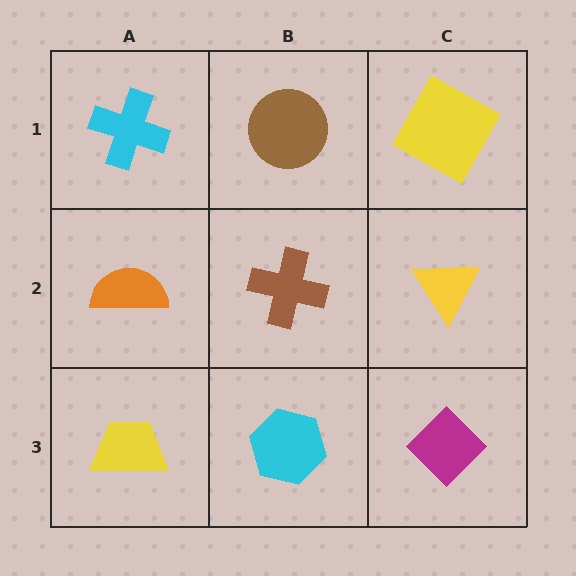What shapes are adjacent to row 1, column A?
An orange semicircle (row 2, column A), a brown circle (row 1, column B).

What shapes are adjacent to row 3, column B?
A brown cross (row 2, column B), a yellow trapezoid (row 3, column A), a magenta diamond (row 3, column C).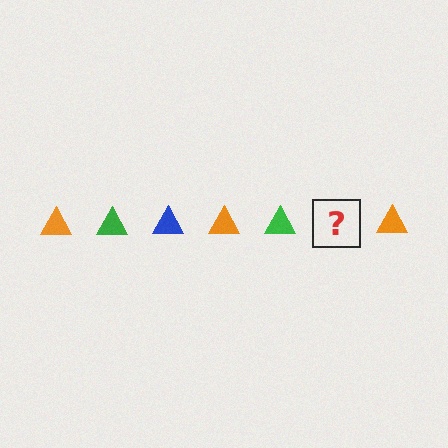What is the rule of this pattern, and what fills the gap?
The rule is that the pattern cycles through orange, green, blue triangles. The gap should be filled with a blue triangle.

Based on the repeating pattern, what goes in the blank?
The blank should be a blue triangle.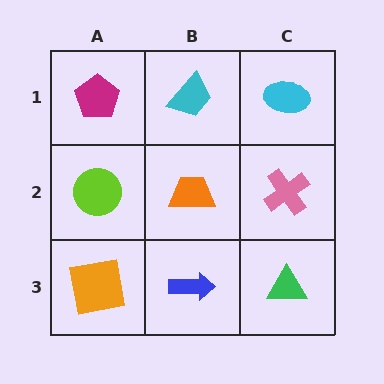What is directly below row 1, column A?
A lime circle.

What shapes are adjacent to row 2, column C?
A cyan ellipse (row 1, column C), a green triangle (row 3, column C), an orange trapezoid (row 2, column B).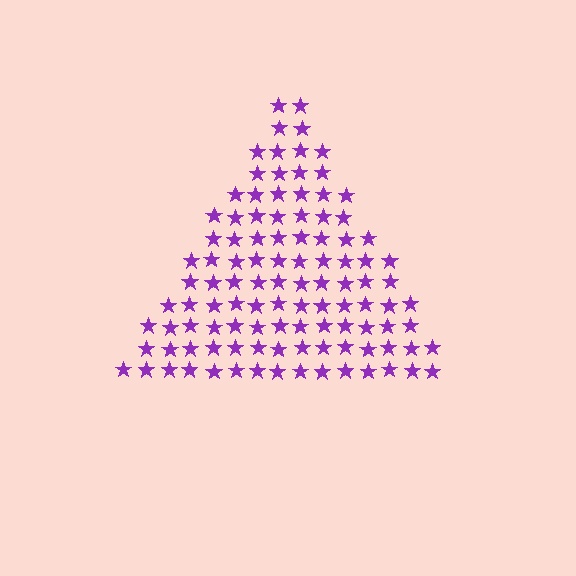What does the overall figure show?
The overall figure shows a triangle.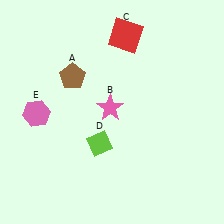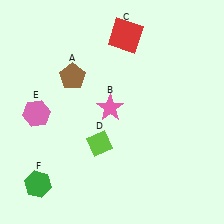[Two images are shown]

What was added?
A green hexagon (F) was added in Image 2.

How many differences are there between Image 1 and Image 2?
There is 1 difference between the two images.